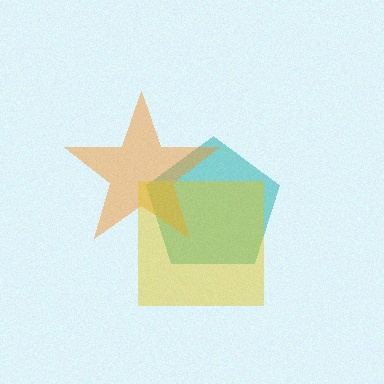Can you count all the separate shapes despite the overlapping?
Yes, there are 3 separate shapes.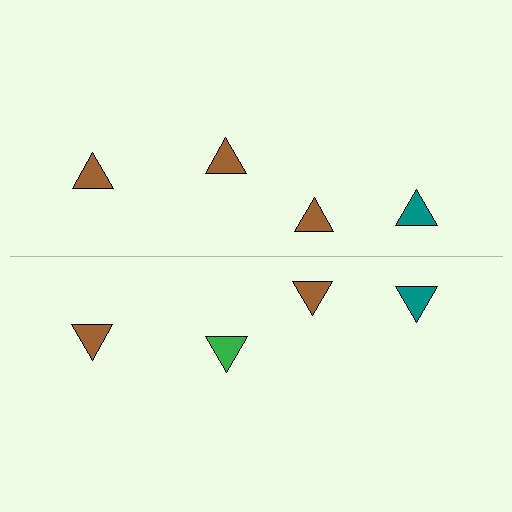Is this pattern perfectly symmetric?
No, the pattern is not perfectly symmetric. The green triangle on the bottom side breaks the symmetry — its mirror counterpart is brown.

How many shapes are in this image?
There are 8 shapes in this image.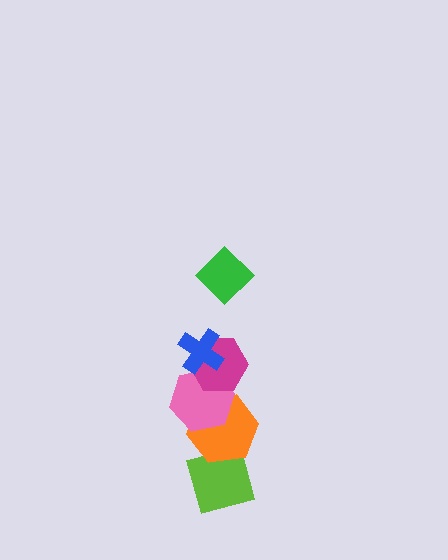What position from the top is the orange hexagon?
The orange hexagon is 5th from the top.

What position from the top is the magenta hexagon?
The magenta hexagon is 3rd from the top.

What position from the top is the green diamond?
The green diamond is 1st from the top.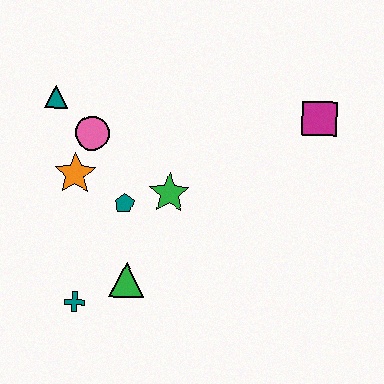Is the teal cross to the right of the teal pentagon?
No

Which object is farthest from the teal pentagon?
The magenta square is farthest from the teal pentagon.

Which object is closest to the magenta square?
The green star is closest to the magenta square.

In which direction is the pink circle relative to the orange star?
The pink circle is above the orange star.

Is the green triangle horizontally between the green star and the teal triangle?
Yes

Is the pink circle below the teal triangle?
Yes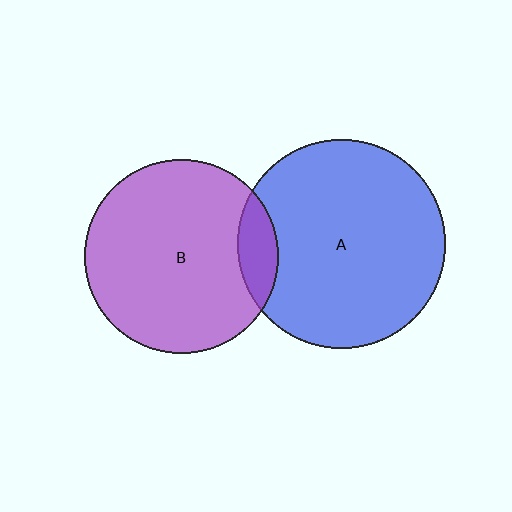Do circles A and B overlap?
Yes.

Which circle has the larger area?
Circle A (blue).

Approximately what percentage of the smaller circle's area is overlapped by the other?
Approximately 10%.